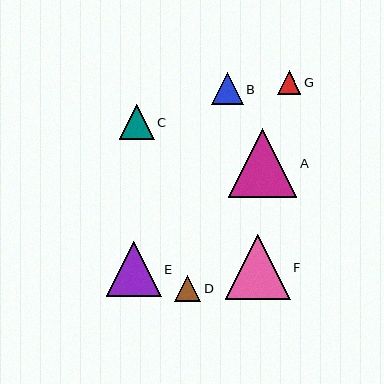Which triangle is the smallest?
Triangle G is the smallest with a size of approximately 24 pixels.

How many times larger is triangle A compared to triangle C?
Triangle A is approximately 1.9 times the size of triangle C.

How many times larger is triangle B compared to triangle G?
Triangle B is approximately 1.3 times the size of triangle G.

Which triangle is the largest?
Triangle A is the largest with a size of approximately 68 pixels.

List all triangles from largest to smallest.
From largest to smallest: A, F, E, C, B, D, G.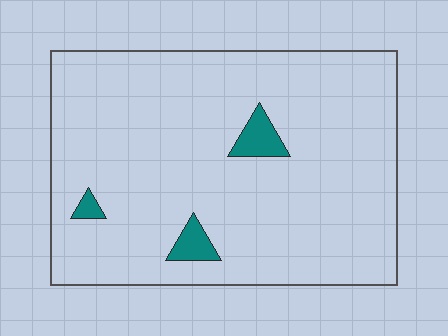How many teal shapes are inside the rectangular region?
3.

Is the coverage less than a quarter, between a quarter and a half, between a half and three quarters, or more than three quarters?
Less than a quarter.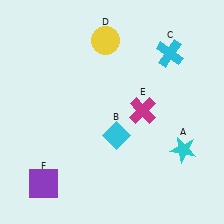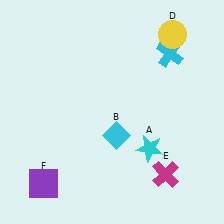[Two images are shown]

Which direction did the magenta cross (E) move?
The magenta cross (E) moved down.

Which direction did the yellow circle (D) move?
The yellow circle (D) moved right.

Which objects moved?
The objects that moved are: the cyan star (A), the yellow circle (D), the magenta cross (E).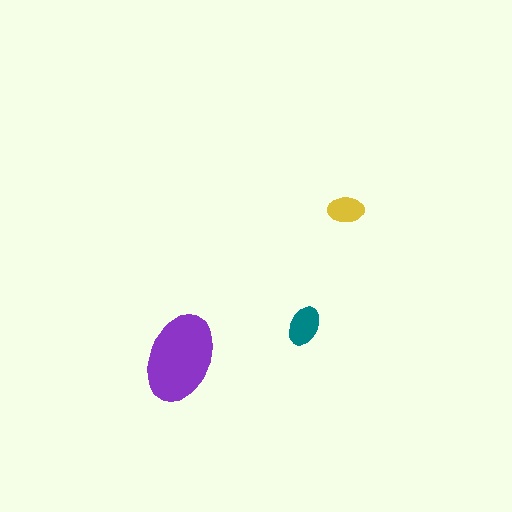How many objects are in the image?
There are 3 objects in the image.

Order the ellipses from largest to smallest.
the purple one, the teal one, the yellow one.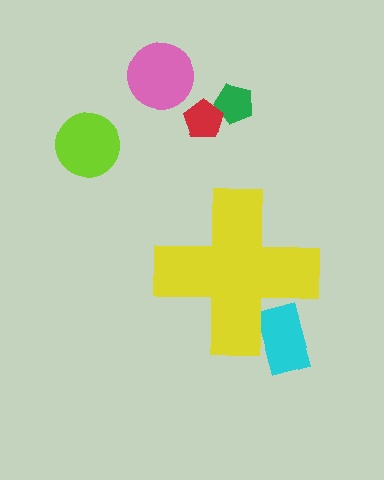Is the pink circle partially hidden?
No, the pink circle is fully visible.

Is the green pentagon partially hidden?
No, the green pentagon is fully visible.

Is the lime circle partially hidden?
No, the lime circle is fully visible.